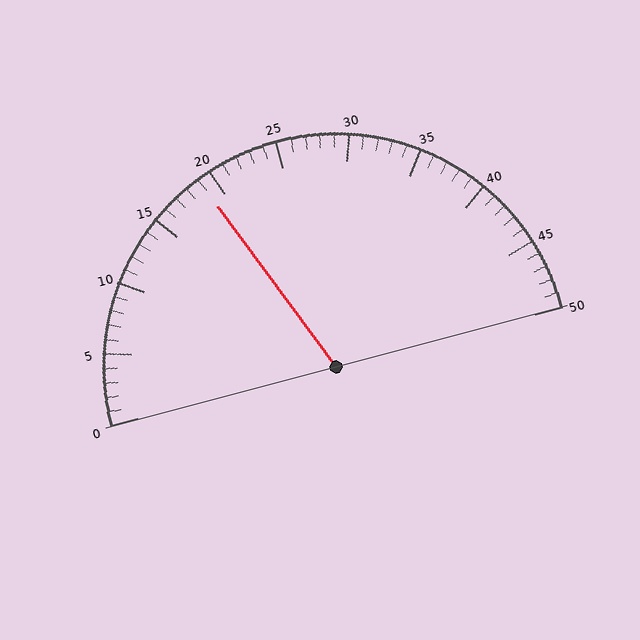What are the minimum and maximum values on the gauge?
The gauge ranges from 0 to 50.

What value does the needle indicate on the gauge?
The needle indicates approximately 19.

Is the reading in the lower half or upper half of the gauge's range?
The reading is in the lower half of the range (0 to 50).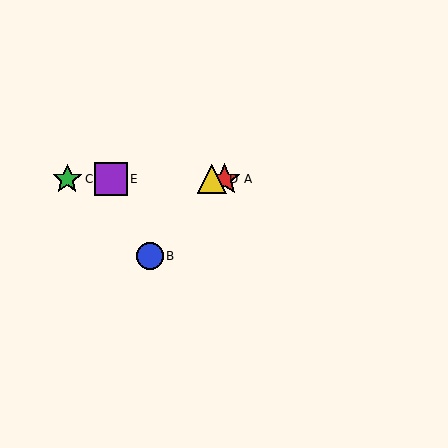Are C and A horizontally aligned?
Yes, both are at y≈179.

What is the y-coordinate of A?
Object A is at y≈179.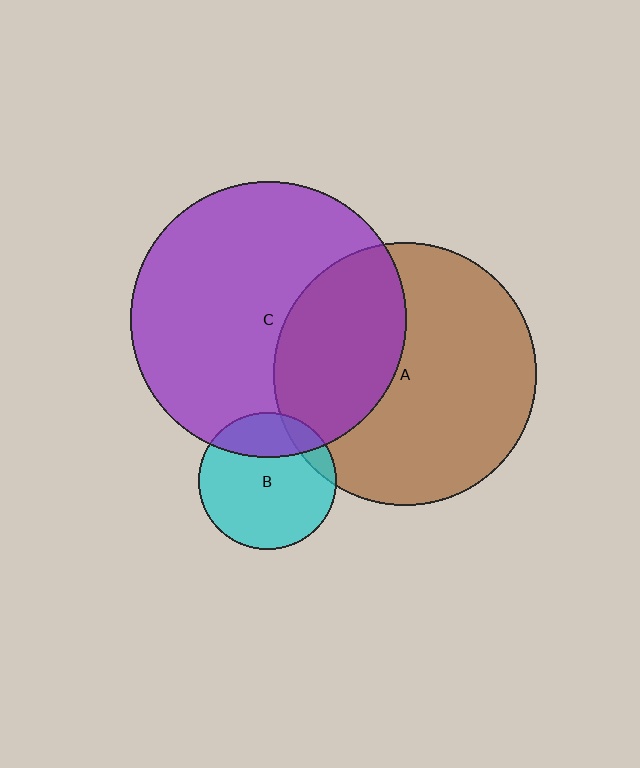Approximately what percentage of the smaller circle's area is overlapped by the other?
Approximately 25%.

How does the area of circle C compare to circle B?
Approximately 4.0 times.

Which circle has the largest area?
Circle C (purple).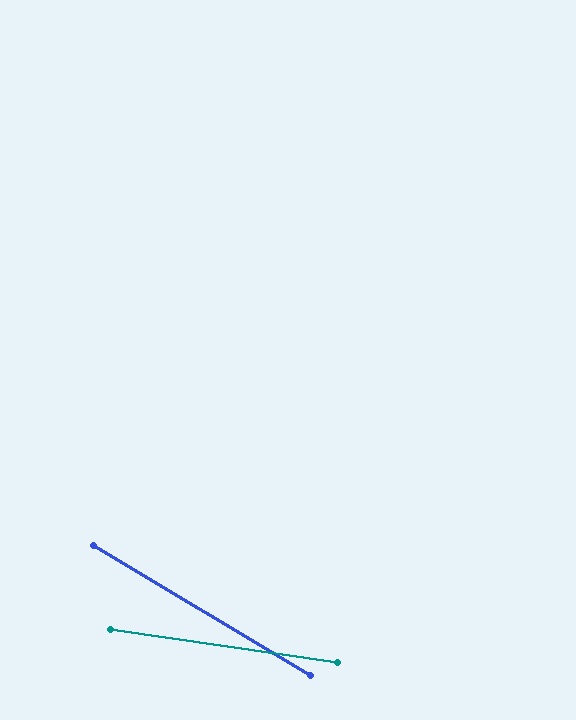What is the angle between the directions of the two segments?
Approximately 23 degrees.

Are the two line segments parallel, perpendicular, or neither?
Neither parallel nor perpendicular — they differ by about 23°.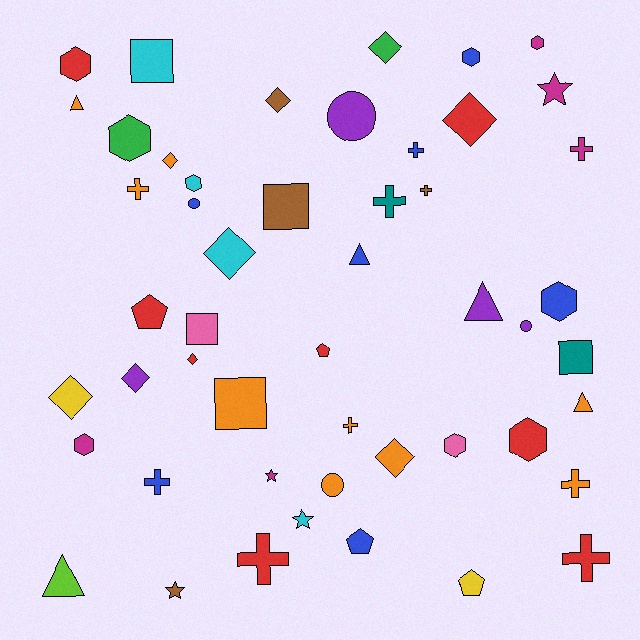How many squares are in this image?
There are 5 squares.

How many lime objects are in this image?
There is 1 lime object.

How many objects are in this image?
There are 50 objects.